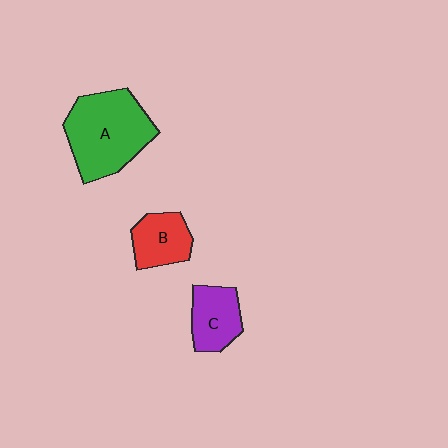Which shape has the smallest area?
Shape B (red).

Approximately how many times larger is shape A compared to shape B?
Approximately 2.1 times.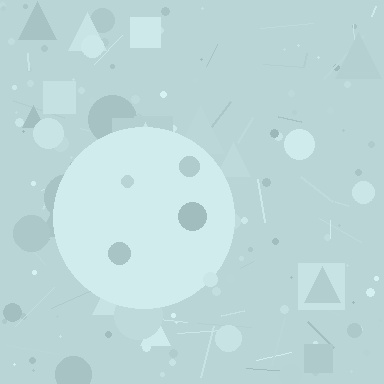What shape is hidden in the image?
A circle is hidden in the image.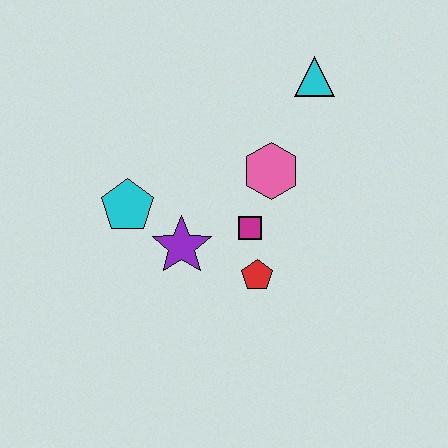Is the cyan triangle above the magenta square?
Yes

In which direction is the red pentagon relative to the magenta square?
The red pentagon is below the magenta square.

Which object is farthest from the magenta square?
The cyan triangle is farthest from the magenta square.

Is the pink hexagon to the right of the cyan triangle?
No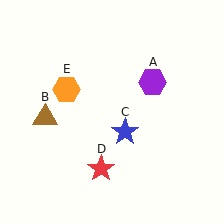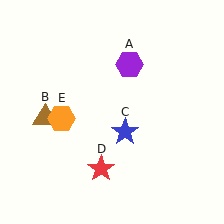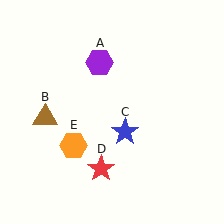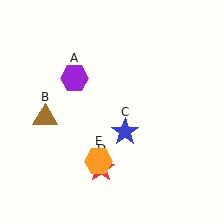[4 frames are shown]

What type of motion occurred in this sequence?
The purple hexagon (object A), orange hexagon (object E) rotated counterclockwise around the center of the scene.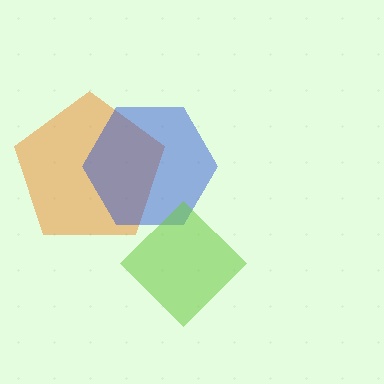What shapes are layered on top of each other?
The layered shapes are: an orange pentagon, a blue hexagon, a lime diamond.